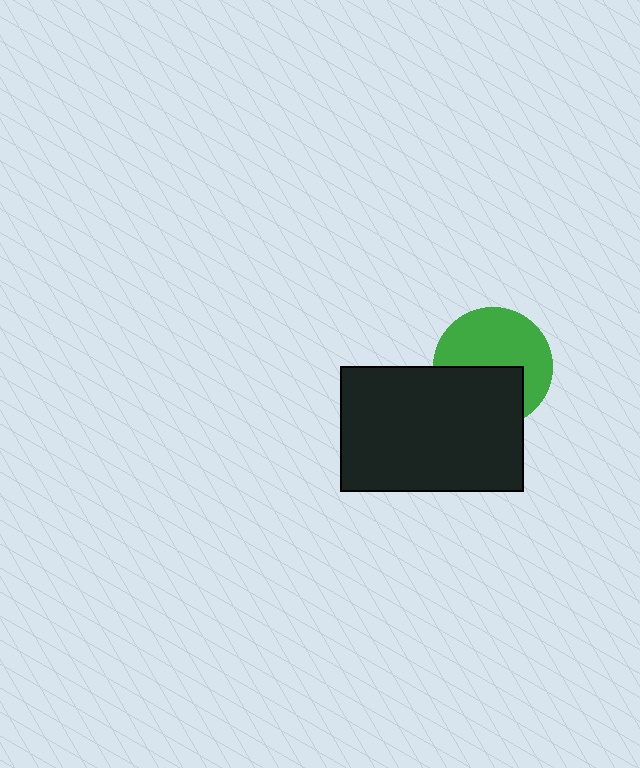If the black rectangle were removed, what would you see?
You would see the complete green circle.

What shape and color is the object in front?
The object in front is a black rectangle.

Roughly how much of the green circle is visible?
About half of it is visible (roughly 58%).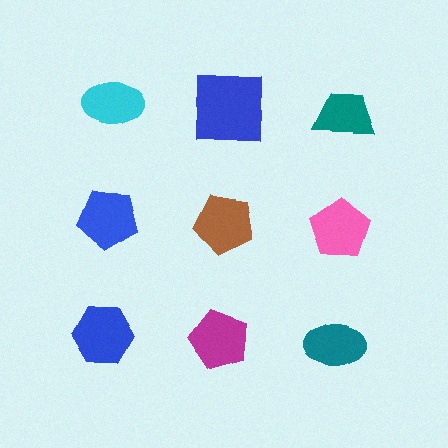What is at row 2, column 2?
A brown pentagon.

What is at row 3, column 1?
A blue hexagon.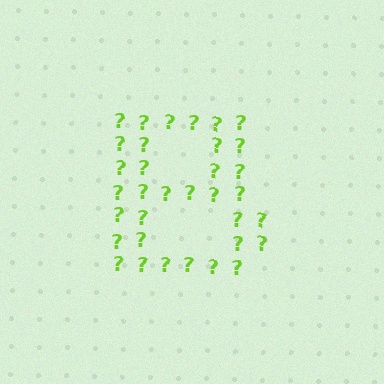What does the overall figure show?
The overall figure shows the letter B.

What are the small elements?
The small elements are question marks.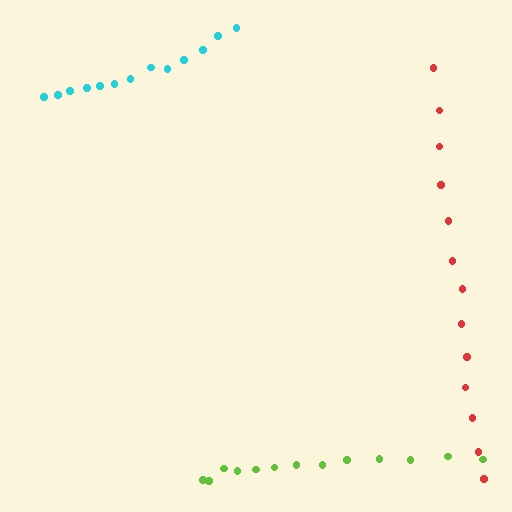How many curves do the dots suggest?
There are 3 distinct paths.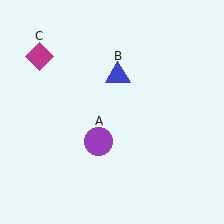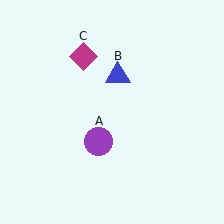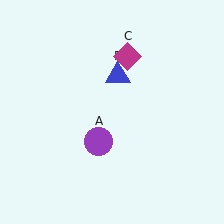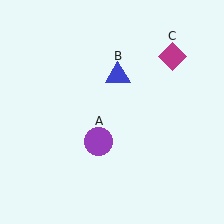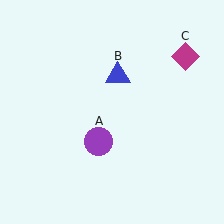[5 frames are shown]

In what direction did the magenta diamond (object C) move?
The magenta diamond (object C) moved right.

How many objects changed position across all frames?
1 object changed position: magenta diamond (object C).